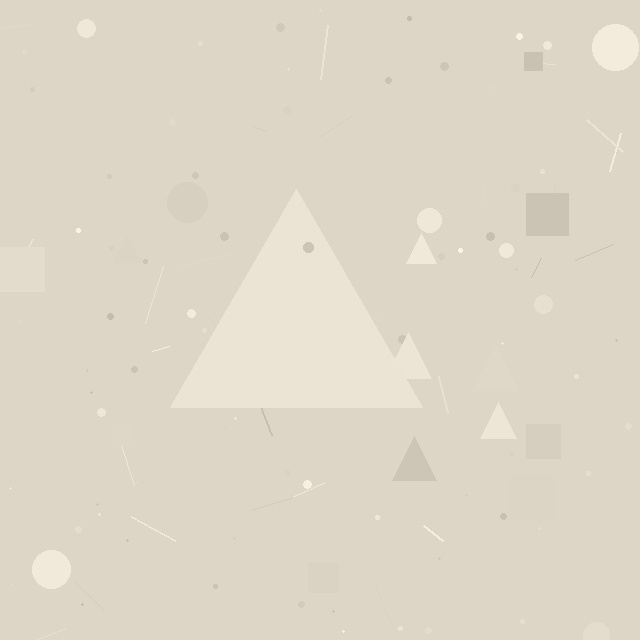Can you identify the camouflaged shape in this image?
The camouflaged shape is a triangle.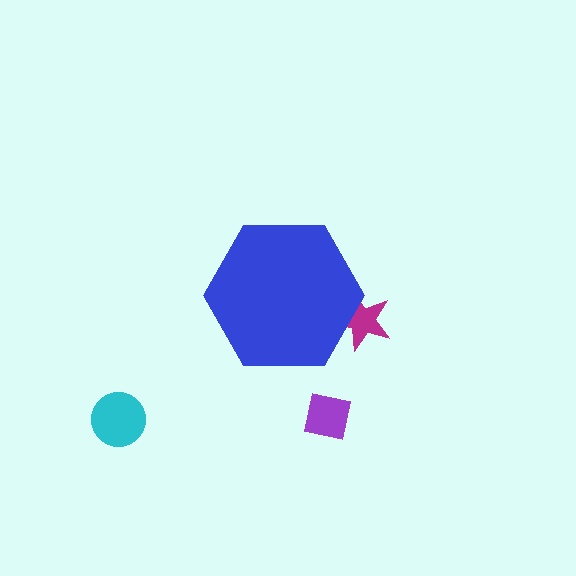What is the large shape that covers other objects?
A blue hexagon.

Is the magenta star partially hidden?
Yes, the magenta star is partially hidden behind the blue hexagon.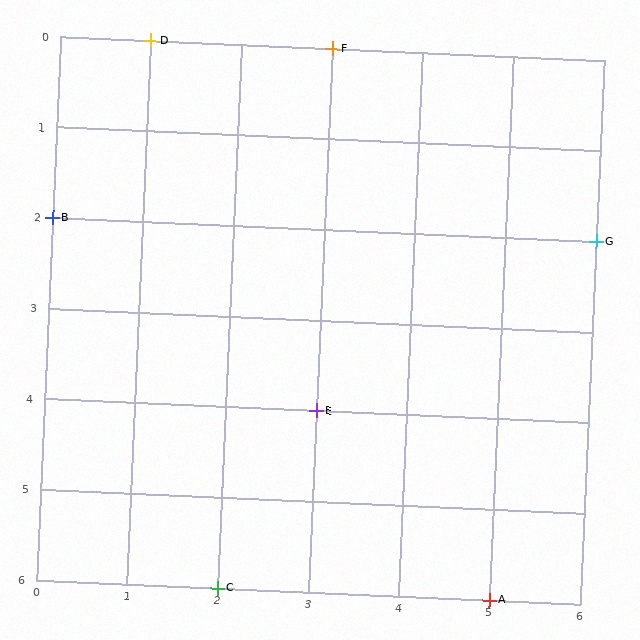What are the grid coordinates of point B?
Point B is at grid coordinates (0, 2).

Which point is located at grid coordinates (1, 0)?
Point D is at (1, 0).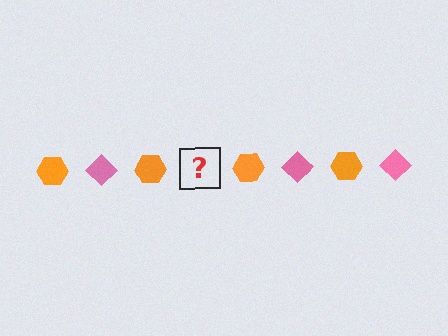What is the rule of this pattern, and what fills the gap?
The rule is that the pattern alternates between orange hexagon and pink diamond. The gap should be filled with a pink diamond.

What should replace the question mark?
The question mark should be replaced with a pink diamond.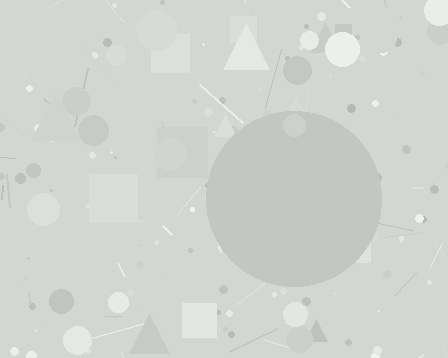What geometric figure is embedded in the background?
A circle is embedded in the background.